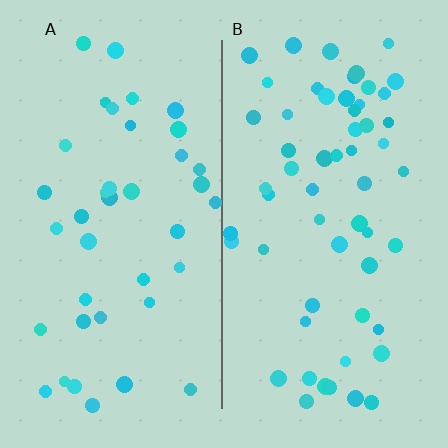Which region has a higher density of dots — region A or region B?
B (the right).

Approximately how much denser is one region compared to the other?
Approximately 1.5× — region B over region A.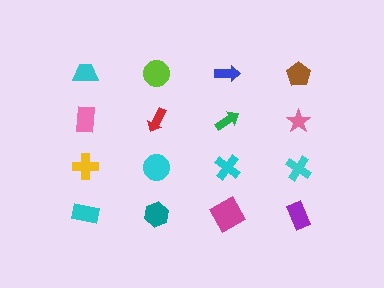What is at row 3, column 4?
A cyan cross.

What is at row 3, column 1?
A yellow cross.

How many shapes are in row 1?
4 shapes.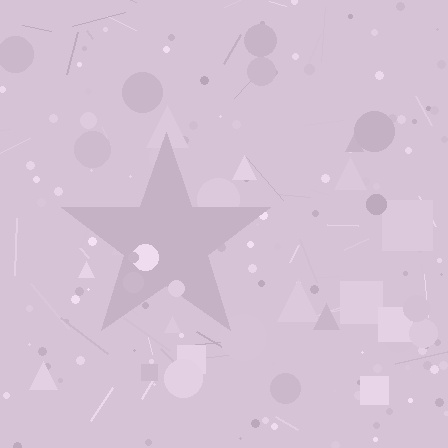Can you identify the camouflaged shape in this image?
The camouflaged shape is a star.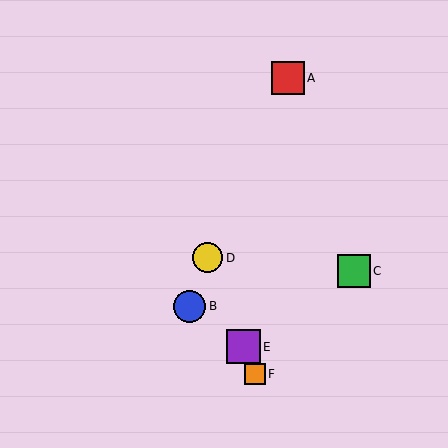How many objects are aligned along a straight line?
3 objects (D, E, F) are aligned along a straight line.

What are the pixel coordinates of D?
Object D is at (208, 258).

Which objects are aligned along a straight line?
Objects D, E, F are aligned along a straight line.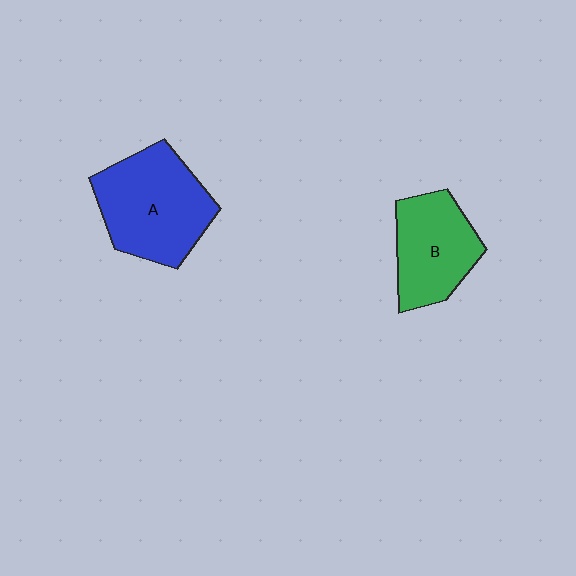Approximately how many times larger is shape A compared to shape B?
Approximately 1.3 times.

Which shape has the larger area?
Shape A (blue).